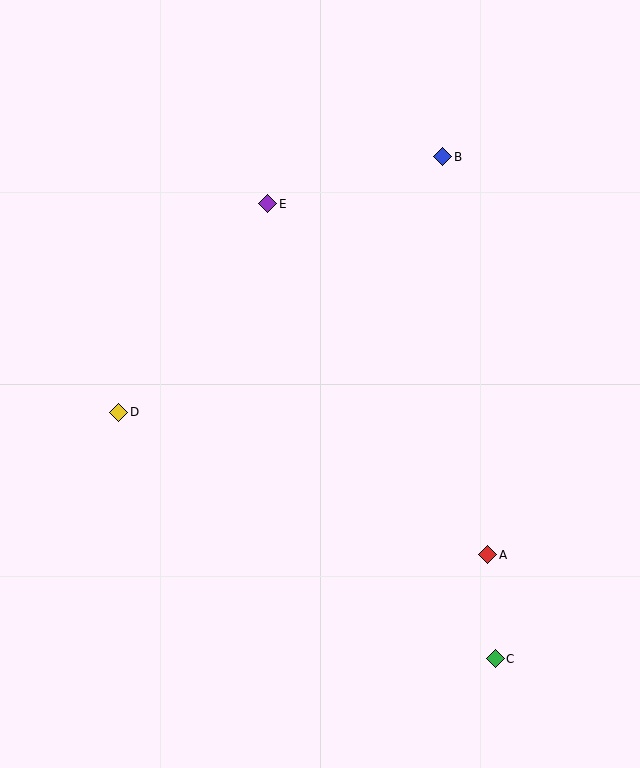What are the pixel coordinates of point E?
Point E is at (267, 204).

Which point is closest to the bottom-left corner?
Point D is closest to the bottom-left corner.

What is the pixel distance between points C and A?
The distance between C and A is 104 pixels.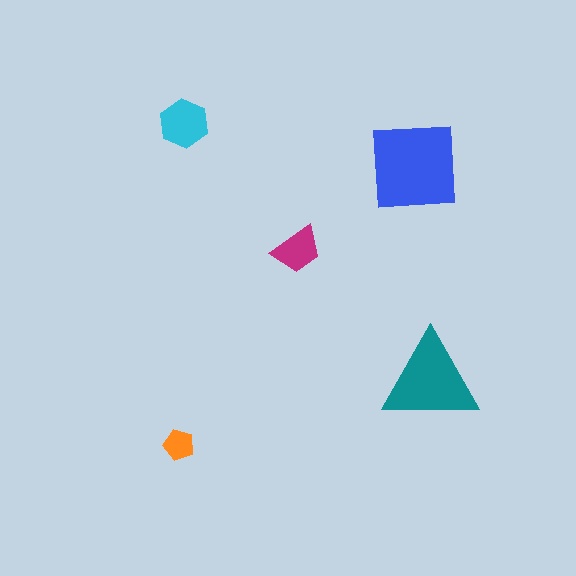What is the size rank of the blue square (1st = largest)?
1st.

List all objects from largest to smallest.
The blue square, the teal triangle, the cyan hexagon, the magenta trapezoid, the orange pentagon.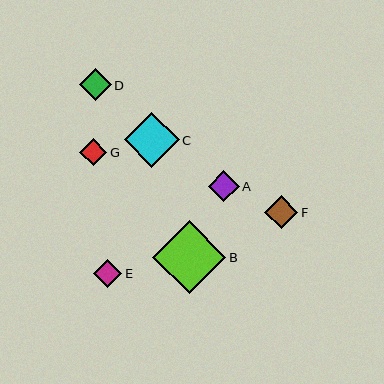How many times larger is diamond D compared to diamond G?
Diamond D is approximately 1.2 times the size of diamond G.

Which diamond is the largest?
Diamond B is the largest with a size of approximately 73 pixels.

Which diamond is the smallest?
Diamond G is the smallest with a size of approximately 27 pixels.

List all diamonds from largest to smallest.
From largest to smallest: B, C, F, D, A, E, G.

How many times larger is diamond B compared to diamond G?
Diamond B is approximately 2.7 times the size of diamond G.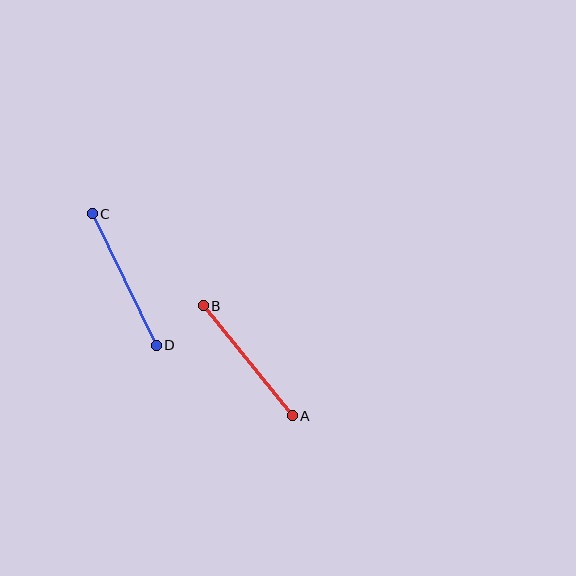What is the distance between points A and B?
The distance is approximately 142 pixels.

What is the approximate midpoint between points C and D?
The midpoint is at approximately (124, 279) pixels.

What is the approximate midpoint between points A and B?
The midpoint is at approximately (248, 361) pixels.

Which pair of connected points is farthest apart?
Points C and D are farthest apart.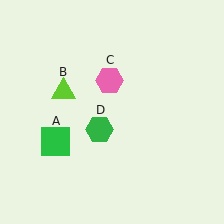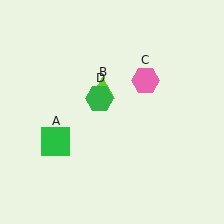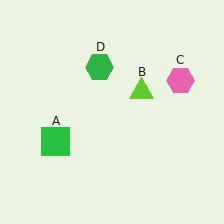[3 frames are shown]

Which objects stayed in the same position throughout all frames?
Green square (object A) remained stationary.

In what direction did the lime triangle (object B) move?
The lime triangle (object B) moved right.